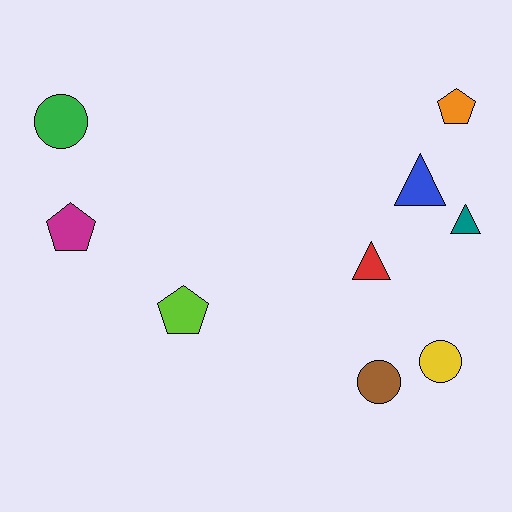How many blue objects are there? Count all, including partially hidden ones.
There is 1 blue object.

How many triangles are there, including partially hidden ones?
There are 3 triangles.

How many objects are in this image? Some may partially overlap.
There are 9 objects.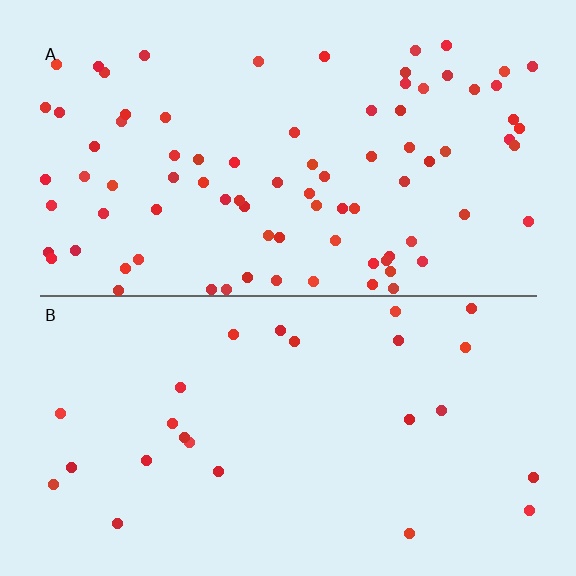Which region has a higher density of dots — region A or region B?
A (the top).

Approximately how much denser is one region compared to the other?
Approximately 3.4× — region A over region B.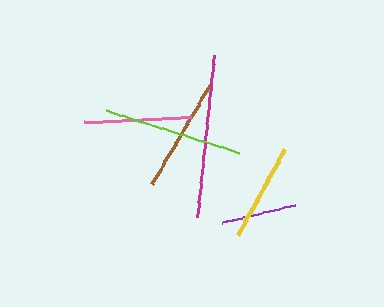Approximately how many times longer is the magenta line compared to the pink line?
The magenta line is approximately 1.5 times the length of the pink line.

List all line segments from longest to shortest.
From longest to shortest: magenta, lime, brown, pink, yellow, purple.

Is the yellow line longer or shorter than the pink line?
The pink line is longer than the yellow line.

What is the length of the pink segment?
The pink segment is approximately 107 pixels long.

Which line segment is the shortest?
The purple line is the shortest at approximately 76 pixels.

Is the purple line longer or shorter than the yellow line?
The yellow line is longer than the purple line.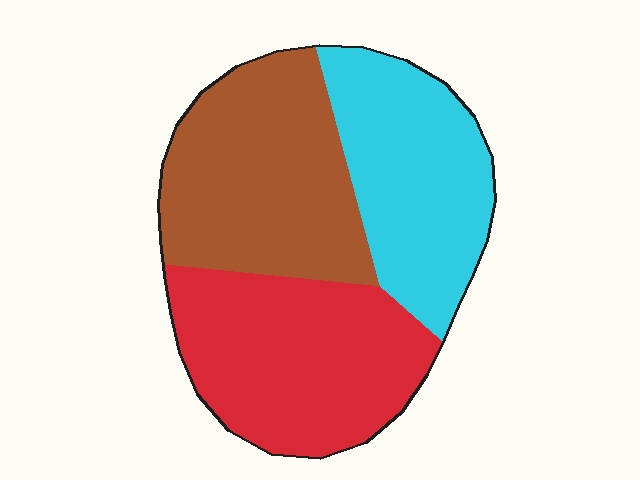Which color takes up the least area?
Cyan, at roughly 30%.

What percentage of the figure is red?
Red covers 35% of the figure.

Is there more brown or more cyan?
Brown.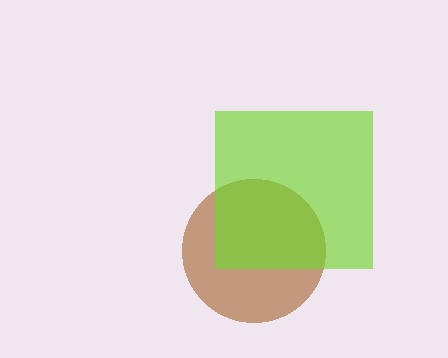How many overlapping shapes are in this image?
There are 2 overlapping shapes in the image.